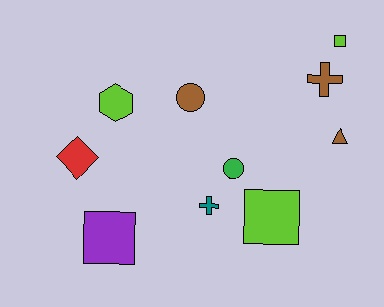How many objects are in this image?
There are 10 objects.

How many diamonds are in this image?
There is 1 diamond.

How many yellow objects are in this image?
There are no yellow objects.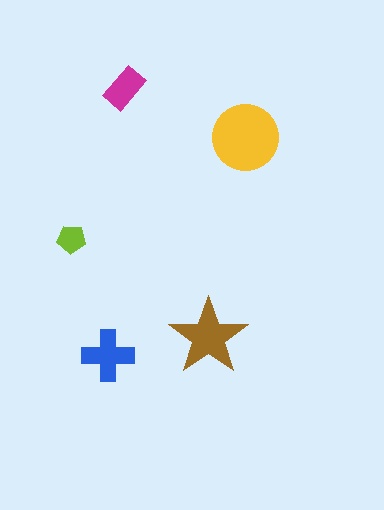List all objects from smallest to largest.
The lime pentagon, the magenta rectangle, the blue cross, the brown star, the yellow circle.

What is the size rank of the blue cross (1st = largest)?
3rd.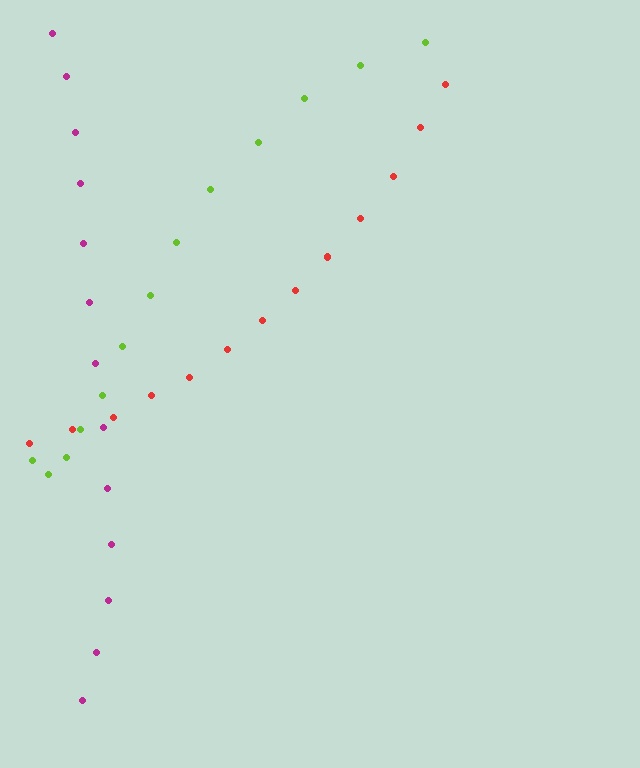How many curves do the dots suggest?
There are 3 distinct paths.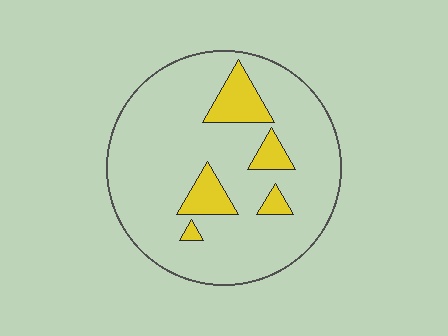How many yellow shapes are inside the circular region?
5.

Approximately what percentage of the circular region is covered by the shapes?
Approximately 15%.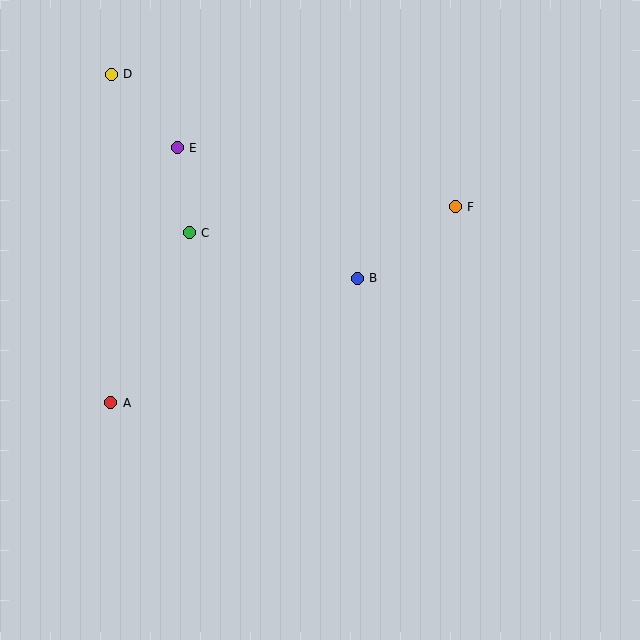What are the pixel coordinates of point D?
Point D is at (111, 74).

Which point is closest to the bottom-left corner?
Point A is closest to the bottom-left corner.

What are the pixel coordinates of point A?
Point A is at (111, 403).